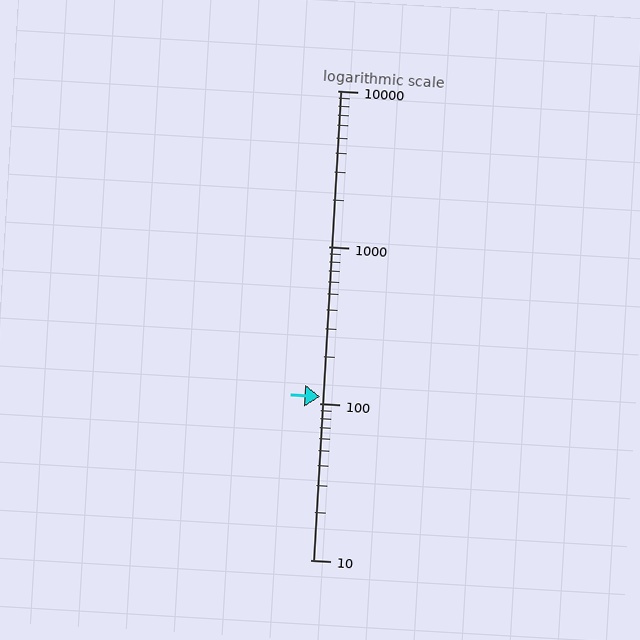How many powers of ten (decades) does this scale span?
The scale spans 3 decades, from 10 to 10000.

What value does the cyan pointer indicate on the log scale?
The pointer indicates approximately 110.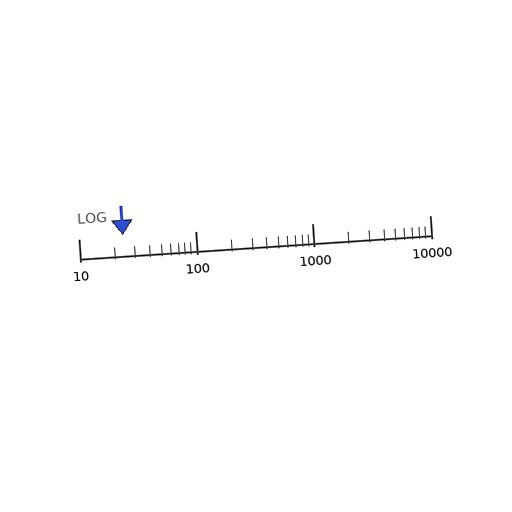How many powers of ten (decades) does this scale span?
The scale spans 3 decades, from 10 to 10000.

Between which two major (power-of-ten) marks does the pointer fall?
The pointer is between 10 and 100.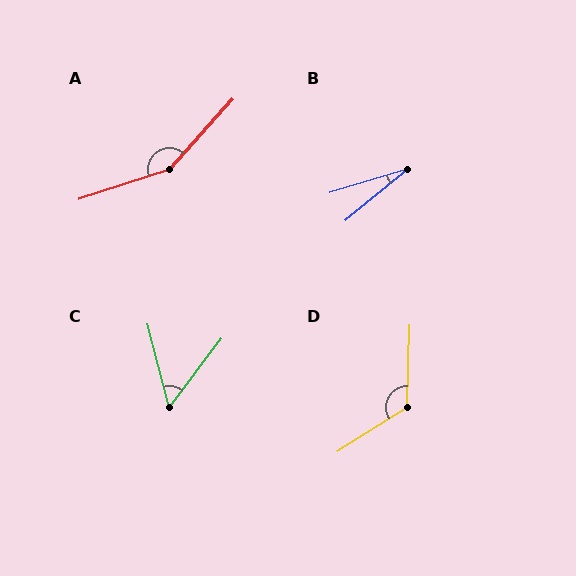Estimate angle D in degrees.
Approximately 124 degrees.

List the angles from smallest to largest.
B (23°), C (51°), D (124°), A (150°).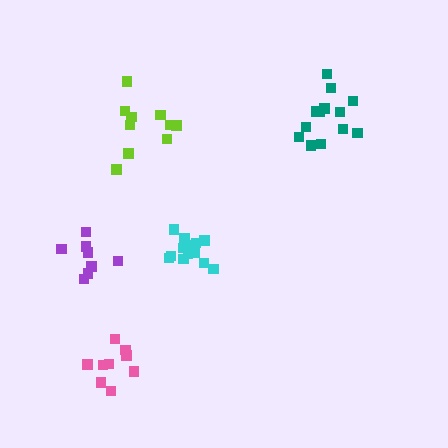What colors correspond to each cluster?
The clusters are colored: cyan, pink, lime, teal, purple.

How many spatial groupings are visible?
There are 5 spatial groupings.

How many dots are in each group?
Group 1: 13 dots, Group 2: 9 dots, Group 3: 10 dots, Group 4: 13 dots, Group 5: 8 dots (53 total).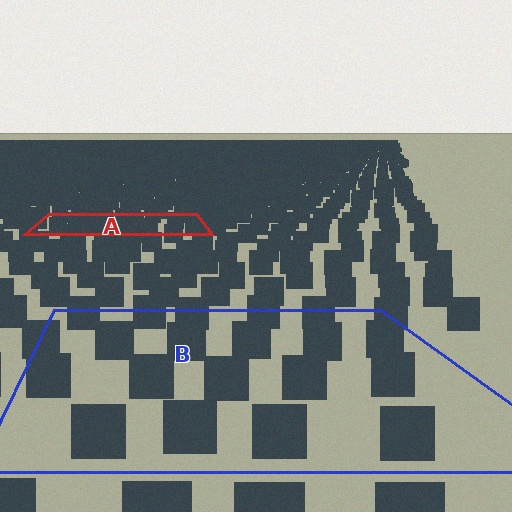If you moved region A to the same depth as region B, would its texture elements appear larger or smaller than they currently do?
They would appear larger. At a closer depth, the same texture elements are projected at a bigger on-screen size.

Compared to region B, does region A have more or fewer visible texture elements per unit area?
Region A has more texture elements per unit area — they are packed more densely because it is farther away.